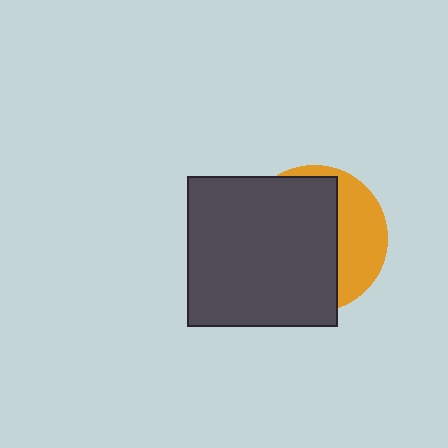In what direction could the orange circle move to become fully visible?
The orange circle could move right. That would shift it out from behind the dark gray square entirely.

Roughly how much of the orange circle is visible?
A small part of it is visible (roughly 33%).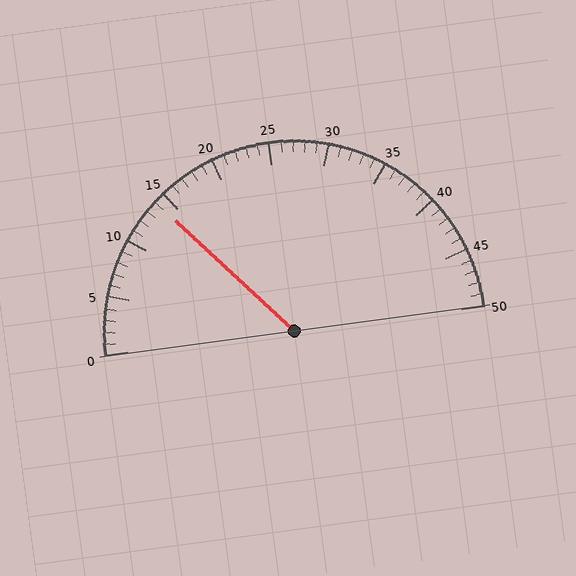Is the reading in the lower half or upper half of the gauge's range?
The reading is in the lower half of the range (0 to 50).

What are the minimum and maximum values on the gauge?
The gauge ranges from 0 to 50.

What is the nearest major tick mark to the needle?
The nearest major tick mark is 15.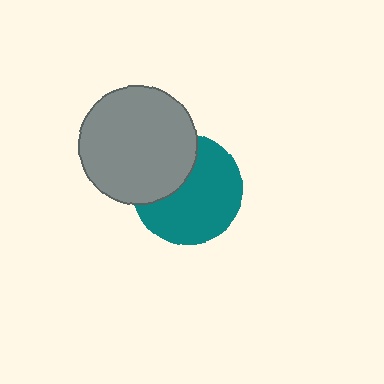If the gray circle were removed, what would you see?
You would see the complete teal circle.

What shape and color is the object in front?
The object in front is a gray circle.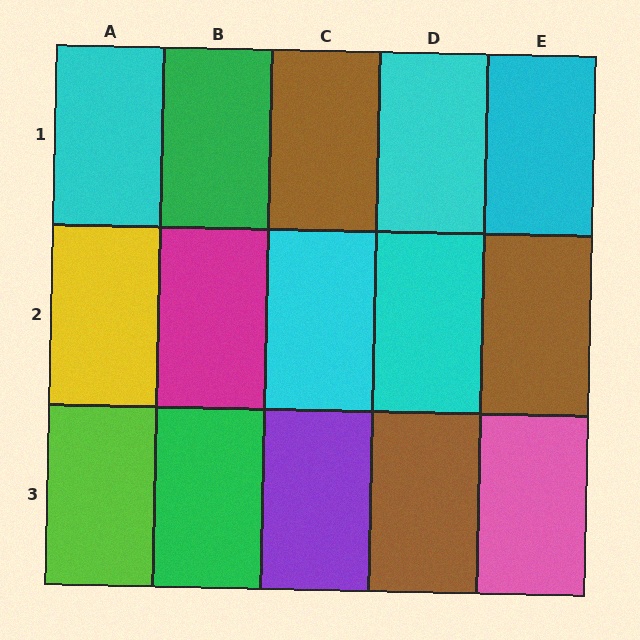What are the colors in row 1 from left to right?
Cyan, green, brown, cyan, cyan.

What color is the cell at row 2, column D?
Cyan.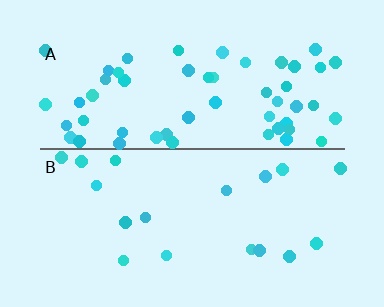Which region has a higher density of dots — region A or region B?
A (the top).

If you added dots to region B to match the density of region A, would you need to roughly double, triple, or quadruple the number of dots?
Approximately triple.